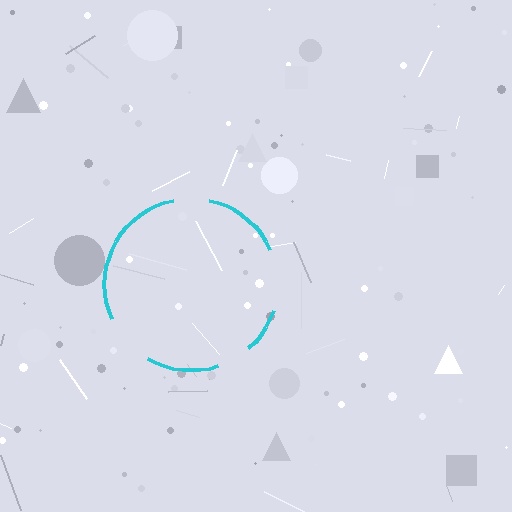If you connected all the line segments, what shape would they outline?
They would outline a circle.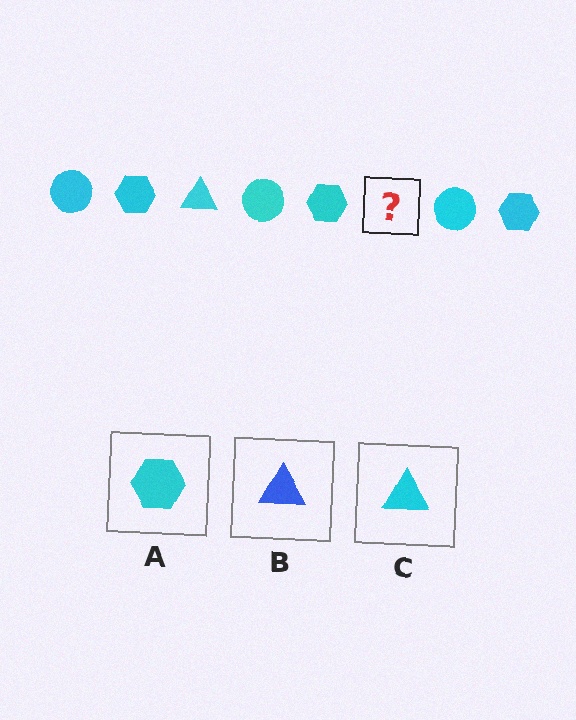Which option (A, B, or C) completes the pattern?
C.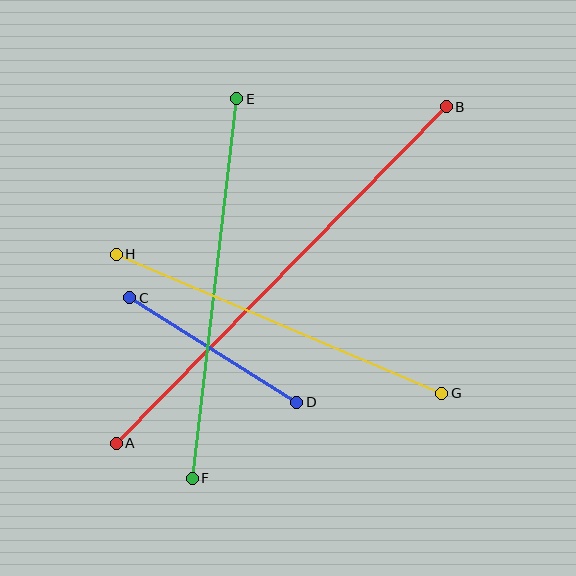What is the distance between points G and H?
The distance is approximately 354 pixels.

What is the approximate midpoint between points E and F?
The midpoint is at approximately (215, 289) pixels.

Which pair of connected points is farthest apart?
Points A and B are farthest apart.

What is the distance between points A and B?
The distance is approximately 471 pixels.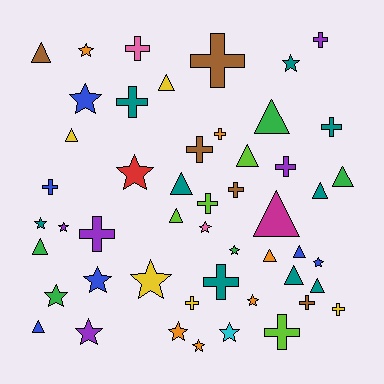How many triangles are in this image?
There are 16 triangles.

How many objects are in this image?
There are 50 objects.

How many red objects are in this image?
There is 1 red object.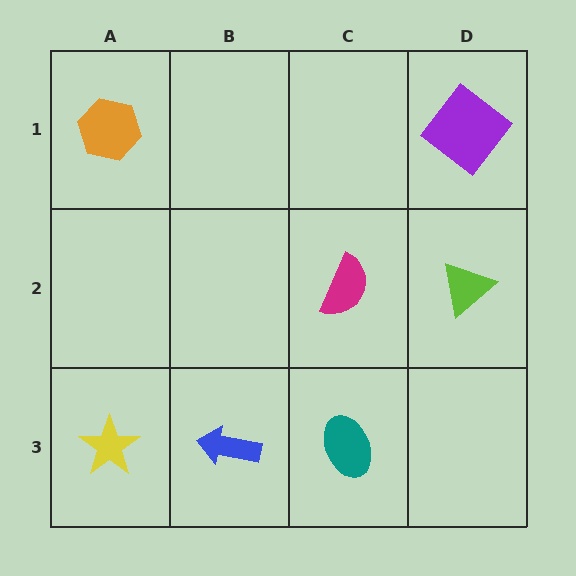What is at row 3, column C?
A teal ellipse.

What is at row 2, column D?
A lime triangle.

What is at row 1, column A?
An orange hexagon.